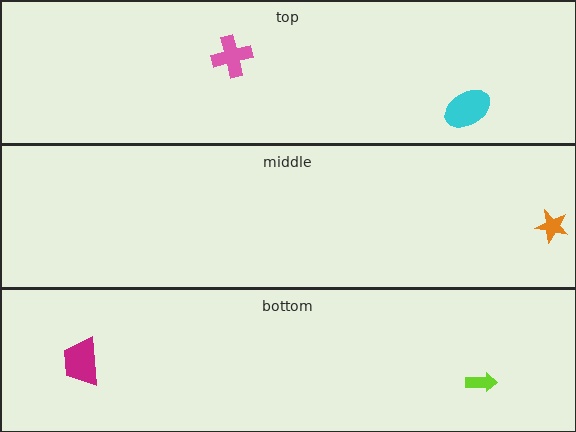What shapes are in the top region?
The pink cross, the cyan ellipse.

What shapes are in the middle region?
The orange star.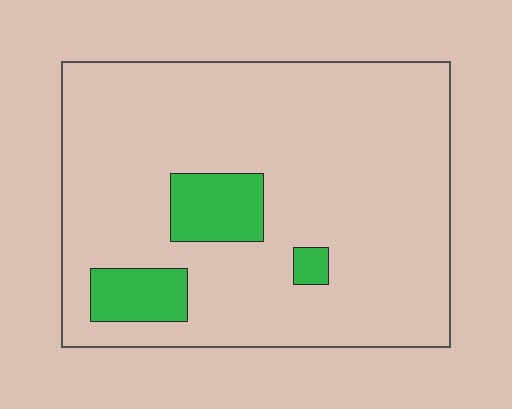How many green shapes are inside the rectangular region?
3.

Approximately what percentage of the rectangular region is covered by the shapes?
Approximately 10%.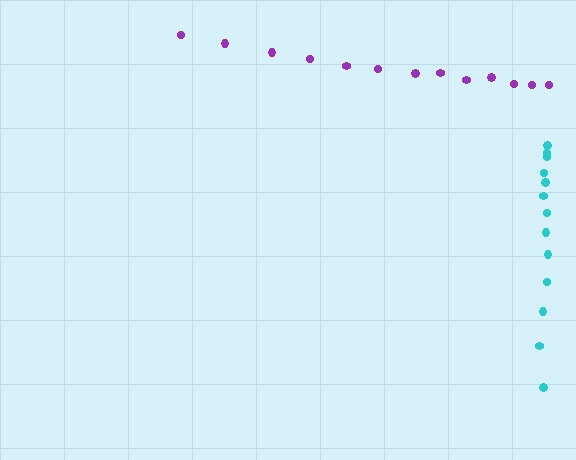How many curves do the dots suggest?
There are 2 distinct paths.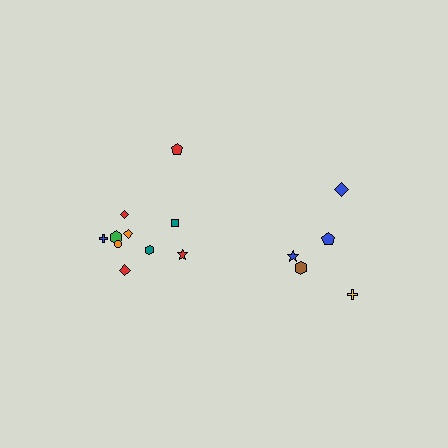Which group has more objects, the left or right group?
The left group.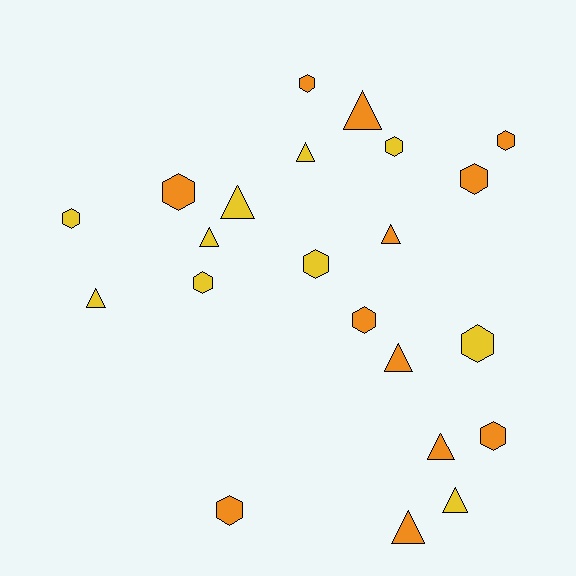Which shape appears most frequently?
Hexagon, with 12 objects.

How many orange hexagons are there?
There are 7 orange hexagons.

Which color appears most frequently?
Orange, with 12 objects.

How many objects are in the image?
There are 22 objects.